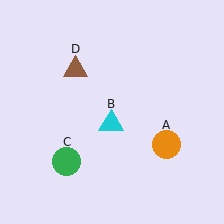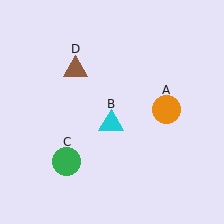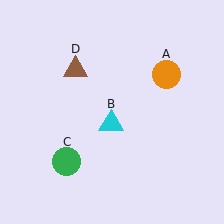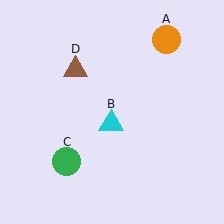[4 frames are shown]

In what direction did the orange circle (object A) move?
The orange circle (object A) moved up.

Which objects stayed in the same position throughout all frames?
Cyan triangle (object B) and green circle (object C) and brown triangle (object D) remained stationary.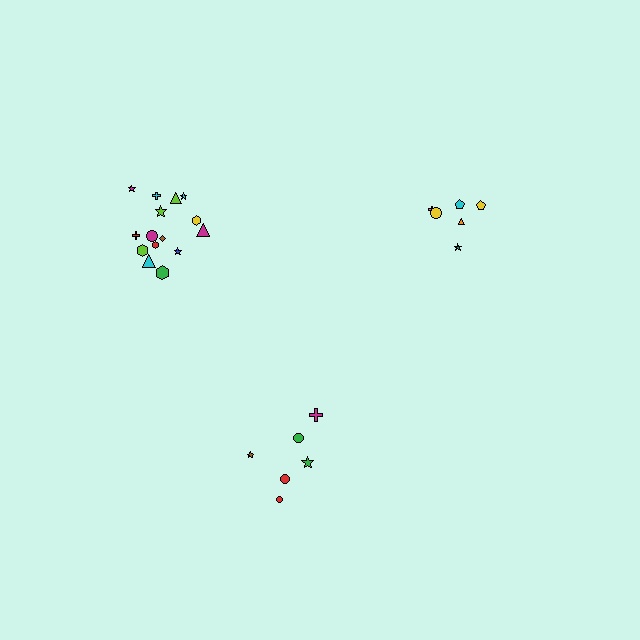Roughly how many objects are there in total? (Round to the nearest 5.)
Roughly 25 objects in total.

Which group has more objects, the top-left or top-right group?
The top-left group.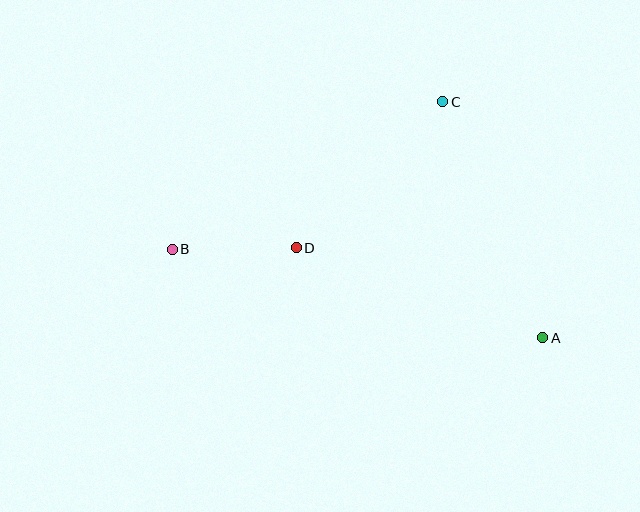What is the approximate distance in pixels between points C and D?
The distance between C and D is approximately 207 pixels.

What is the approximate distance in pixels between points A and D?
The distance between A and D is approximately 262 pixels.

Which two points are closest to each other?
Points B and D are closest to each other.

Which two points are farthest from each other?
Points A and B are farthest from each other.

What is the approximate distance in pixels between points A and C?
The distance between A and C is approximately 256 pixels.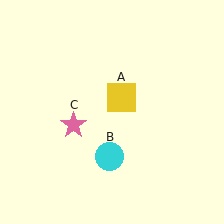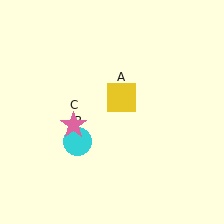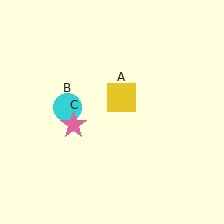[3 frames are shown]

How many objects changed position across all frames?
1 object changed position: cyan circle (object B).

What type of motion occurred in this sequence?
The cyan circle (object B) rotated clockwise around the center of the scene.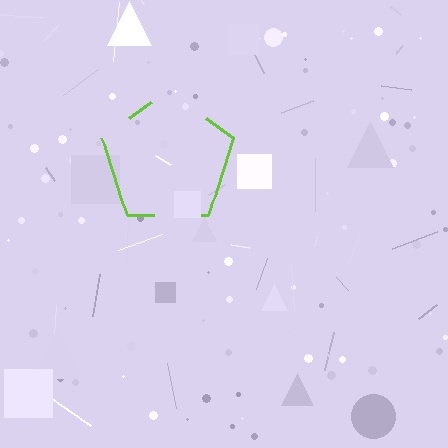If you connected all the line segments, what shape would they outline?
They would outline a pentagon.